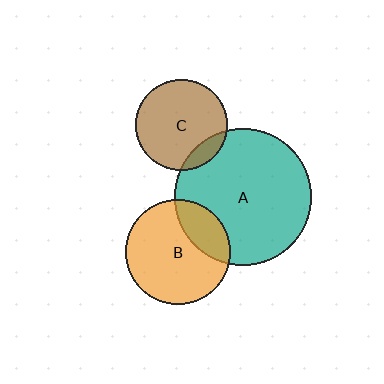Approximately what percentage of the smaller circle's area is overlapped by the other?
Approximately 25%.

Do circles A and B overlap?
Yes.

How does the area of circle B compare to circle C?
Approximately 1.3 times.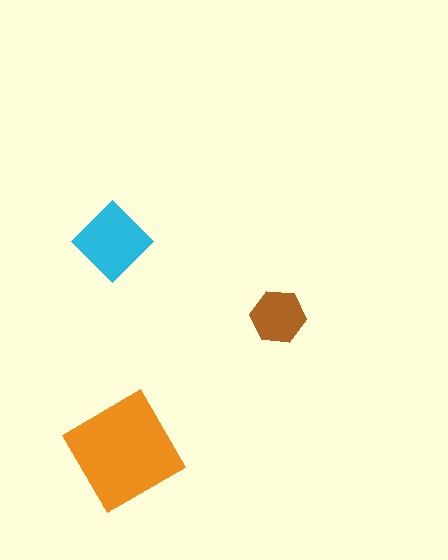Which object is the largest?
The orange diamond.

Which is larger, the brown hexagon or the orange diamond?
The orange diamond.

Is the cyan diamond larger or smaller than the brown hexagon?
Larger.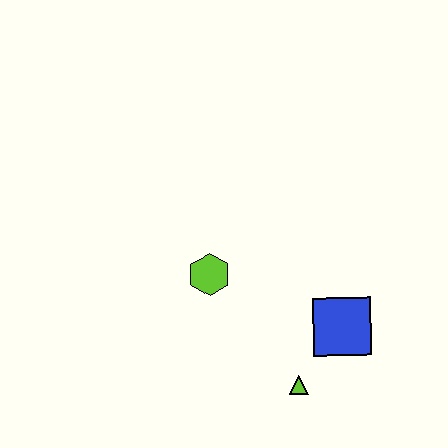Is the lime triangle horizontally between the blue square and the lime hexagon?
Yes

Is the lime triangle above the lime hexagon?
No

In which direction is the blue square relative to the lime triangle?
The blue square is above the lime triangle.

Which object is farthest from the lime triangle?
The lime hexagon is farthest from the lime triangle.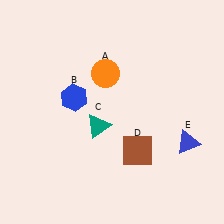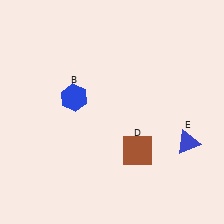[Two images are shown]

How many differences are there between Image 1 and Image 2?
There are 2 differences between the two images.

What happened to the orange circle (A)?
The orange circle (A) was removed in Image 2. It was in the top-left area of Image 1.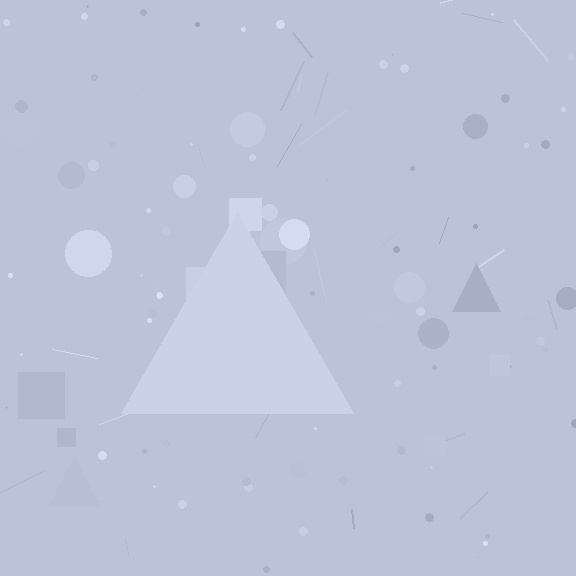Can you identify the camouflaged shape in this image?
The camouflaged shape is a triangle.